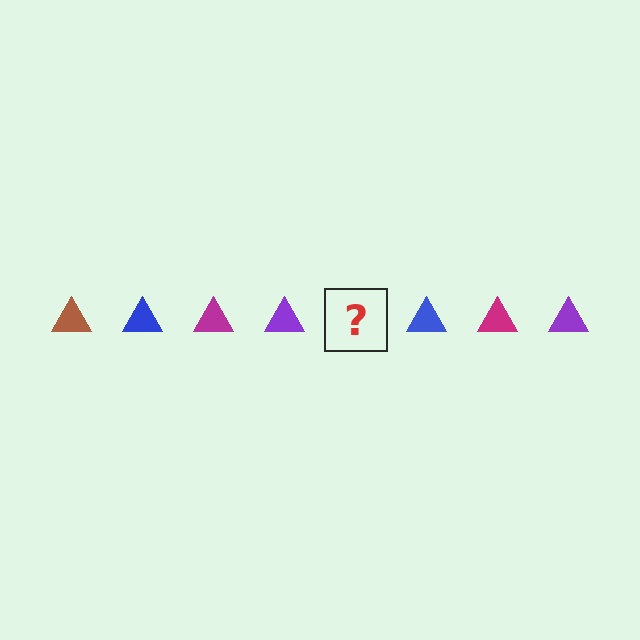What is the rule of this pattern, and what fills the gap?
The rule is that the pattern cycles through brown, blue, magenta, purple triangles. The gap should be filled with a brown triangle.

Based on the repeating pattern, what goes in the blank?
The blank should be a brown triangle.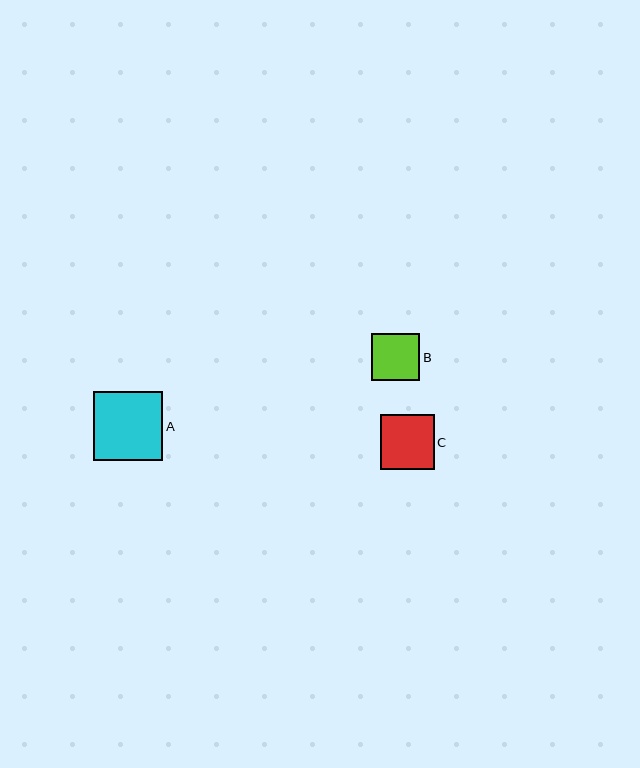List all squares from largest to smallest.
From largest to smallest: A, C, B.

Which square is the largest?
Square A is the largest with a size of approximately 69 pixels.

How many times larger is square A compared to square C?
Square A is approximately 1.3 times the size of square C.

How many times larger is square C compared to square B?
Square C is approximately 1.1 times the size of square B.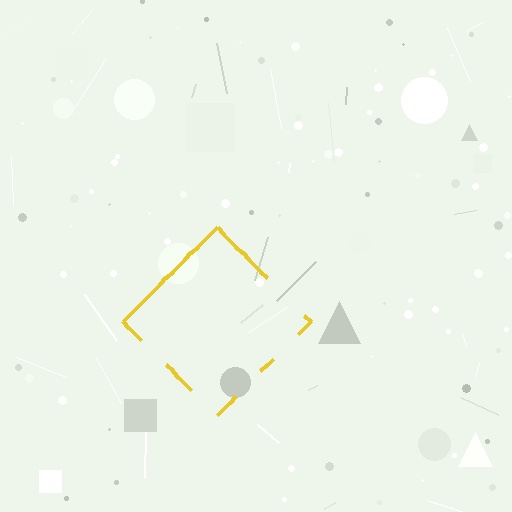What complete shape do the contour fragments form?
The contour fragments form a diamond.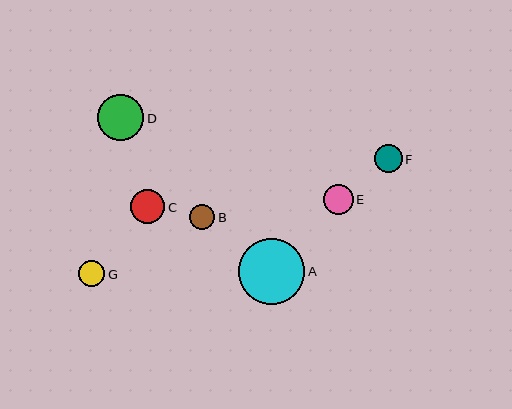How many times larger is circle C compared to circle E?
Circle C is approximately 1.1 times the size of circle E.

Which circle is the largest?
Circle A is the largest with a size of approximately 66 pixels.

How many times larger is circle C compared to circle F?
Circle C is approximately 1.2 times the size of circle F.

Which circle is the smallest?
Circle B is the smallest with a size of approximately 25 pixels.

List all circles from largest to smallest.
From largest to smallest: A, D, C, E, F, G, B.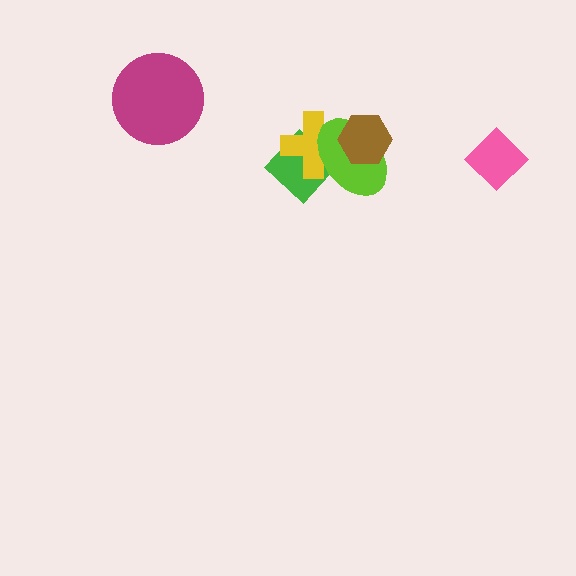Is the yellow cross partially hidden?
Yes, it is partially covered by another shape.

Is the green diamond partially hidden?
Yes, it is partially covered by another shape.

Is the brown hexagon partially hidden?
No, no other shape covers it.